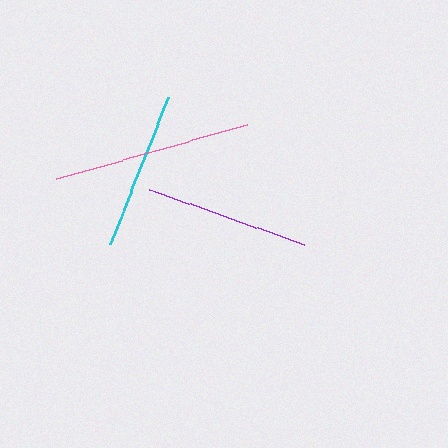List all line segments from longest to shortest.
From longest to shortest: pink, purple, cyan.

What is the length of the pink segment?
The pink segment is approximately 198 pixels long.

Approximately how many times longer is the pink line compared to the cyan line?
The pink line is approximately 1.3 times the length of the cyan line.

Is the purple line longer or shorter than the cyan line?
The purple line is longer than the cyan line.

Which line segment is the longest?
The pink line is the longest at approximately 198 pixels.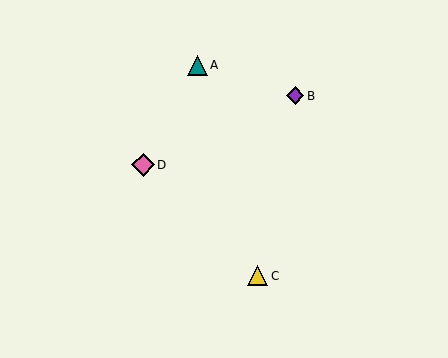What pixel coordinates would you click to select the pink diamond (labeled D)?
Click at (143, 165) to select the pink diamond D.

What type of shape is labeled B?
Shape B is a purple diamond.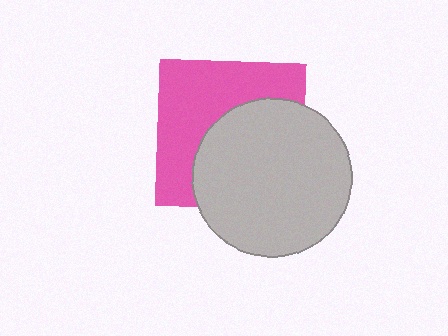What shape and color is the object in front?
The object in front is a light gray circle.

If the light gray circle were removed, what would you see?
You would see the complete pink square.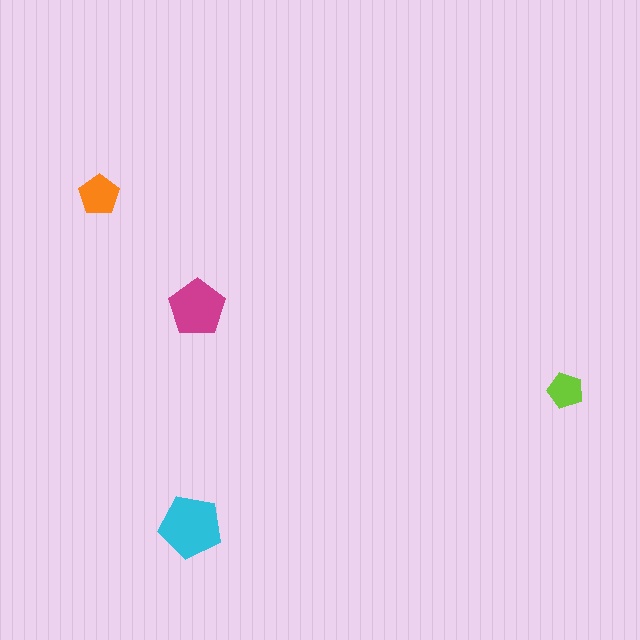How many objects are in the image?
There are 4 objects in the image.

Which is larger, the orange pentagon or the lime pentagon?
The orange one.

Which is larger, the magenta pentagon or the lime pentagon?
The magenta one.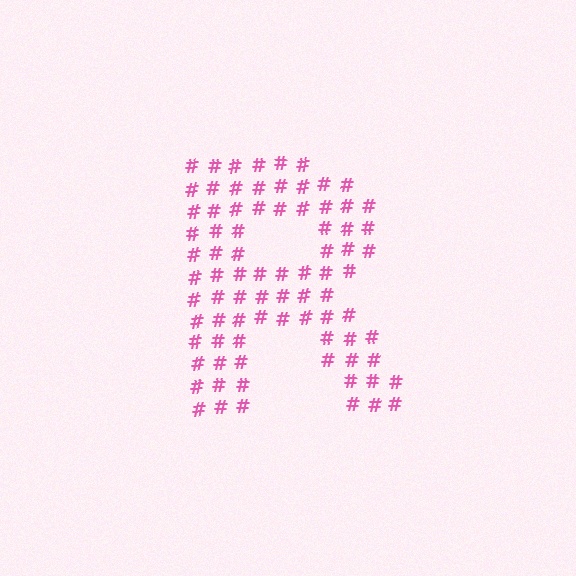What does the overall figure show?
The overall figure shows the letter R.